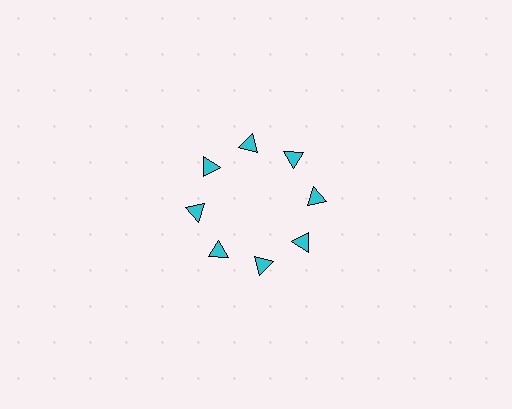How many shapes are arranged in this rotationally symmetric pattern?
There are 8 shapes, arranged in 8 groups of 1.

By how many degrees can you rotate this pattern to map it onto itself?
The pattern maps onto itself every 45 degrees of rotation.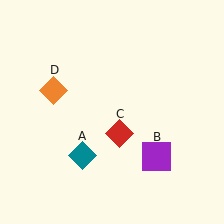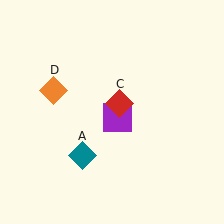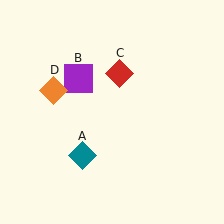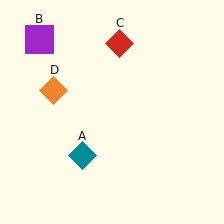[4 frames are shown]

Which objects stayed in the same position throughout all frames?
Teal diamond (object A) and orange diamond (object D) remained stationary.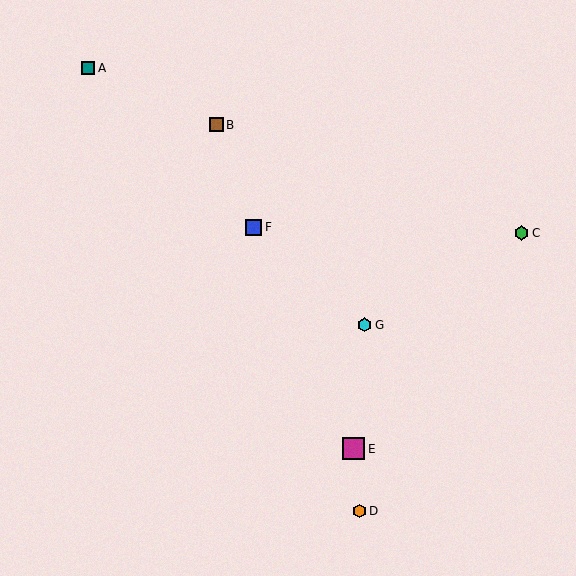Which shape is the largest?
The magenta square (labeled E) is the largest.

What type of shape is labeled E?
Shape E is a magenta square.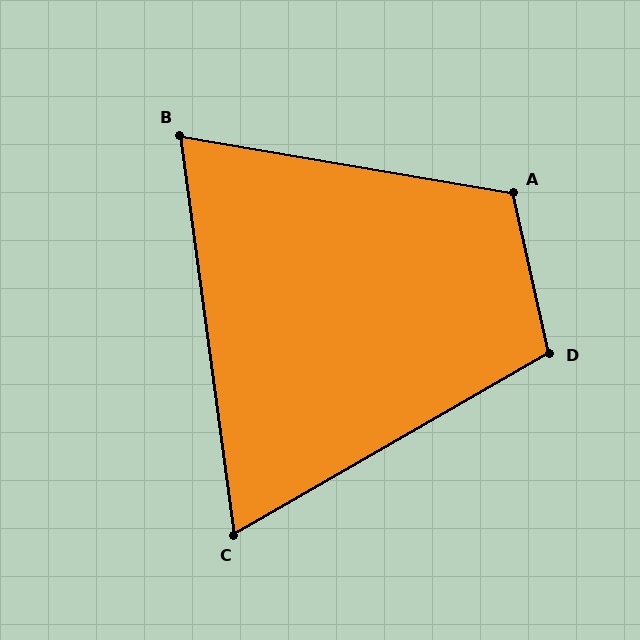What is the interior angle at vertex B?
Approximately 73 degrees (acute).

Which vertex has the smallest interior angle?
C, at approximately 68 degrees.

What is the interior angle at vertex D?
Approximately 107 degrees (obtuse).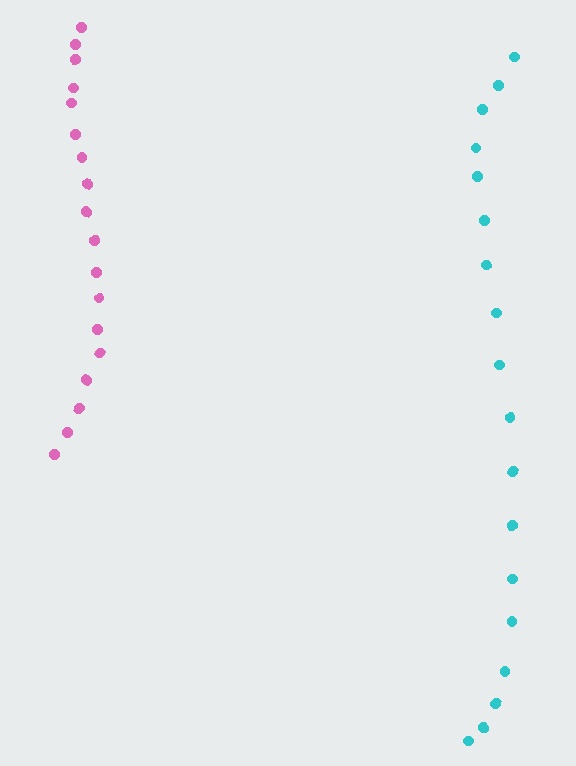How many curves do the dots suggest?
There are 2 distinct paths.